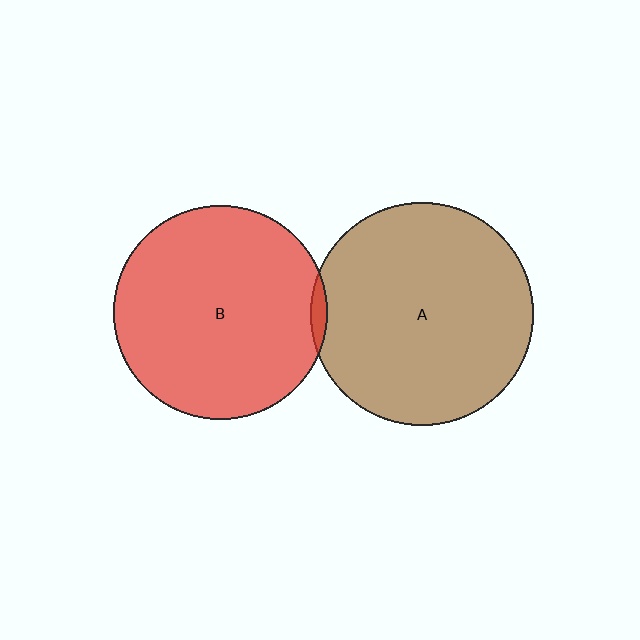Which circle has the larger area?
Circle A (brown).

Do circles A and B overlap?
Yes.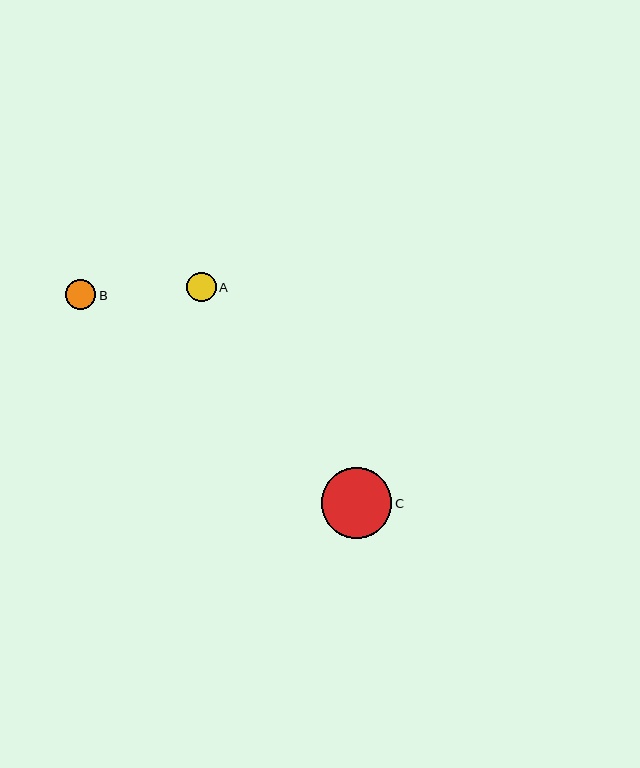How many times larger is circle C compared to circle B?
Circle C is approximately 2.4 times the size of circle B.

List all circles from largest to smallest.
From largest to smallest: C, B, A.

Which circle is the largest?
Circle C is the largest with a size of approximately 71 pixels.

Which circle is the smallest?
Circle A is the smallest with a size of approximately 29 pixels.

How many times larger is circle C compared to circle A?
Circle C is approximately 2.4 times the size of circle A.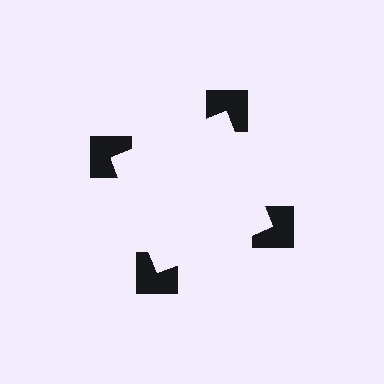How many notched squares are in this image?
There are 4 — one at each vertex of the illusory square.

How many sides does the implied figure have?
4 sides.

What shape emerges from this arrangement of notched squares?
An illusory square — its edges are inferred from the aligned wedge cuts in the notched squares, not physically drawn.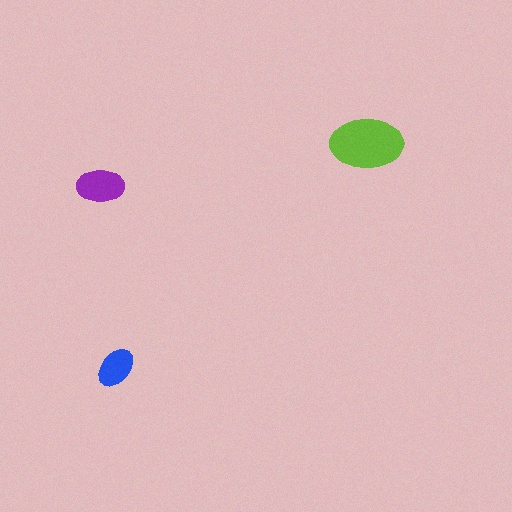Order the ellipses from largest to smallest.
the lime one, the purple one, the blue one.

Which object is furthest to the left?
The purple ellipse is leftmost.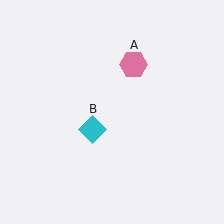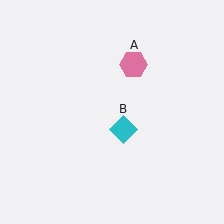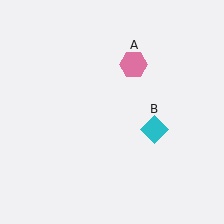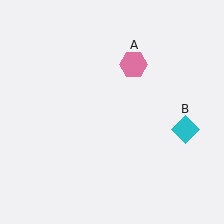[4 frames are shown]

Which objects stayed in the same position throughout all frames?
Pink hexagon (object A) remained stationary.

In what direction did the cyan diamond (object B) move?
The cyan diamond (object B) moved right.